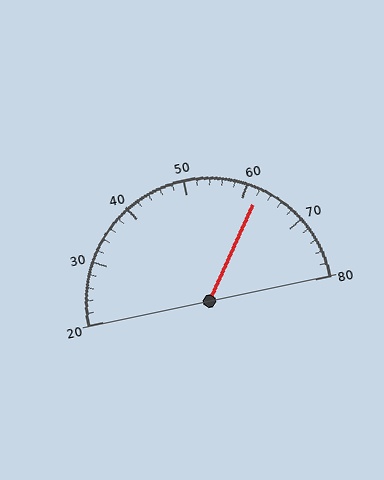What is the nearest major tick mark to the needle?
The nearest major tick mark is 60.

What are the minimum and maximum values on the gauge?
The gauge ranges from 20 to 80.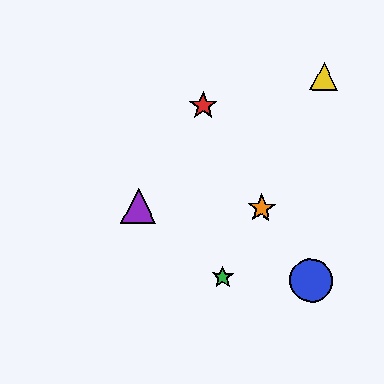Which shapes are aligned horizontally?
The purple triangle, the orange star are aligned horizontally.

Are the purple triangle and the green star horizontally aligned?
No, the purple triangle is at y≈206 and the green star is at y≈277.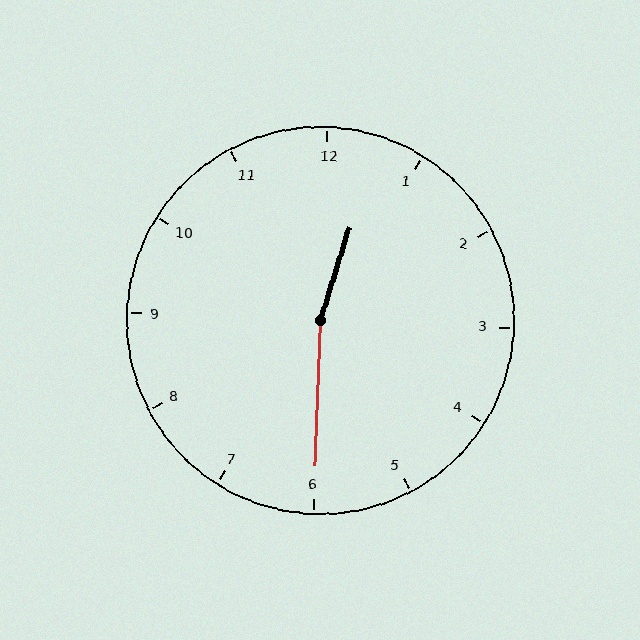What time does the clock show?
12:30.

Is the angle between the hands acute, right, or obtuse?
It is obtuse.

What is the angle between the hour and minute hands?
Approximately 165 degrees.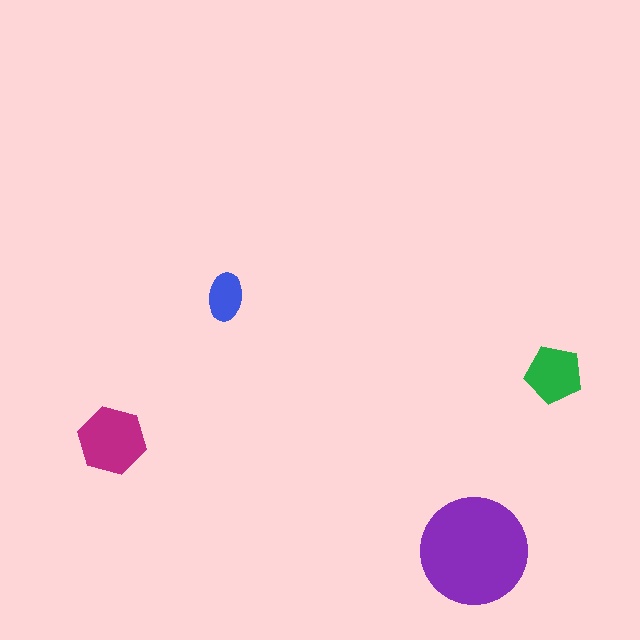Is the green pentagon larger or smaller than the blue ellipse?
Larger.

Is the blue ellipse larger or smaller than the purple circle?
Smaller.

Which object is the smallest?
The blue ellipse.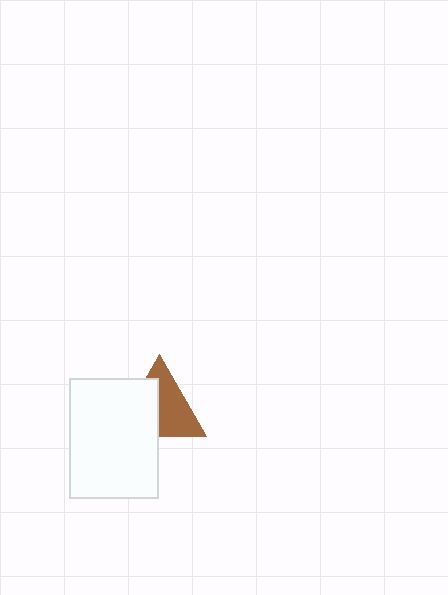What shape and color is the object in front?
The object in front is a white rectangle.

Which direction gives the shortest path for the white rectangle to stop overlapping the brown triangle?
Moving toward the lower-left gives the shortest separation.